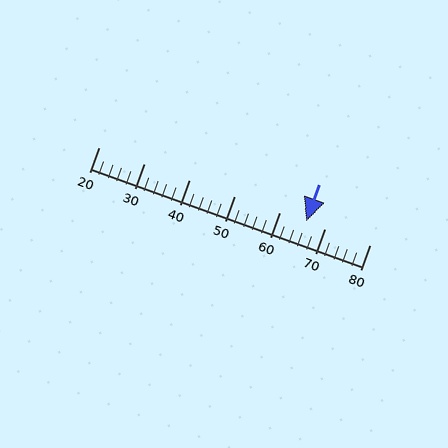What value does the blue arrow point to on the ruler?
The blue arrow points to approximately 66.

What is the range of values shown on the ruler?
The ruler shows values from 20 to 80.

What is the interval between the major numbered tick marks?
The major tick marks are spaced 10 units apart.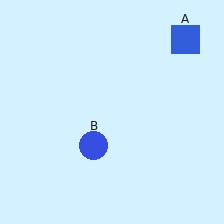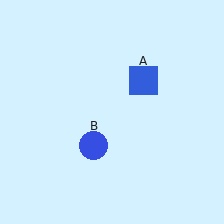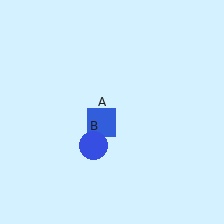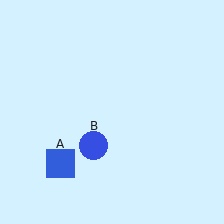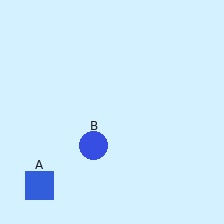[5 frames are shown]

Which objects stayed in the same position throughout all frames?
Blue circle (object B) remained stationary.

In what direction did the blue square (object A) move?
The blue square (object A) moved down and to the left.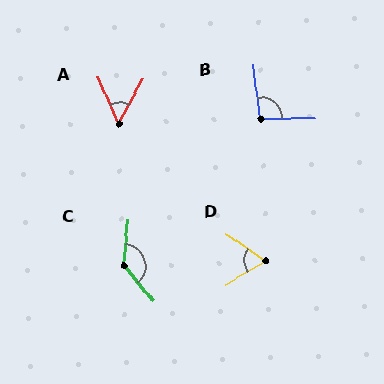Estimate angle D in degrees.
Approximately 67 degrees.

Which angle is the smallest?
A, at approximately 53 degrees.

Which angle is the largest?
C, at approximately 135 degrees.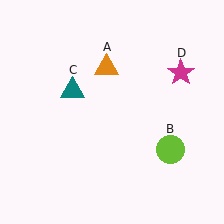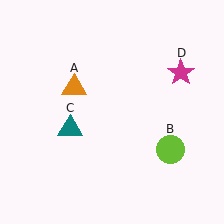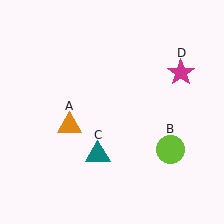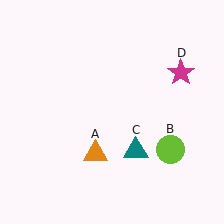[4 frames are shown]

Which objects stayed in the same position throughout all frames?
Lime circle (object B) and magenta star (object D) remained stationary.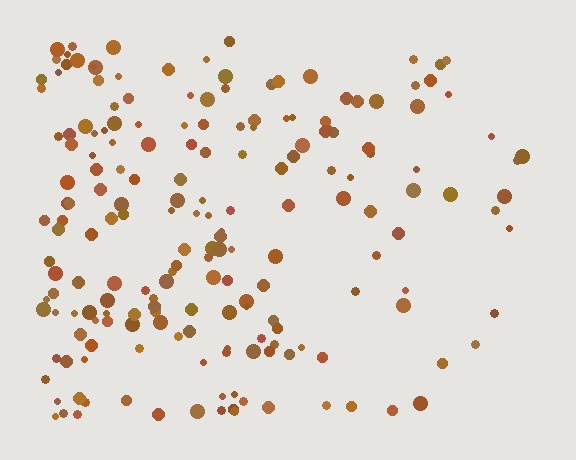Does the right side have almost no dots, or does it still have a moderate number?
Still a moderate number, just noticeably fewer than the left.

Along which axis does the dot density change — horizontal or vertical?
Horizontal.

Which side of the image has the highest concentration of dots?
The left.